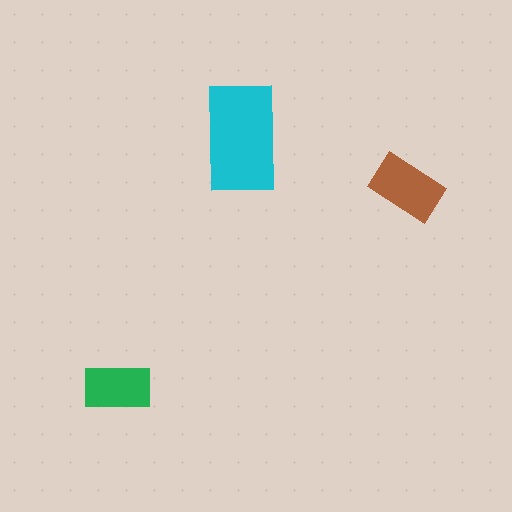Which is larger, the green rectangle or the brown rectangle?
The brown one.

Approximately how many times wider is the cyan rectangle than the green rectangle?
About 1.5 times wider.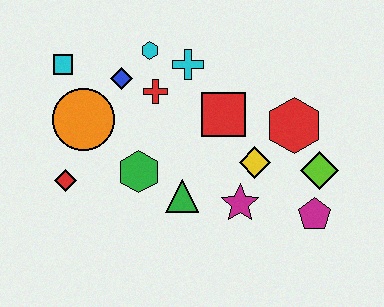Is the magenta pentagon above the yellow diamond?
No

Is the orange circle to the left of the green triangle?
Yes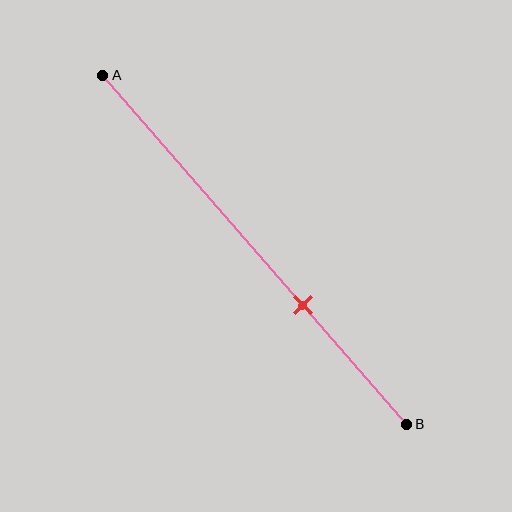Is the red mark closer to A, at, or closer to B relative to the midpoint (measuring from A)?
The red mark is closer to point B than the midpoint of segment AB.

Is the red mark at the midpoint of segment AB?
No, the mark is at about 65% from A, not at the 50% midpoint.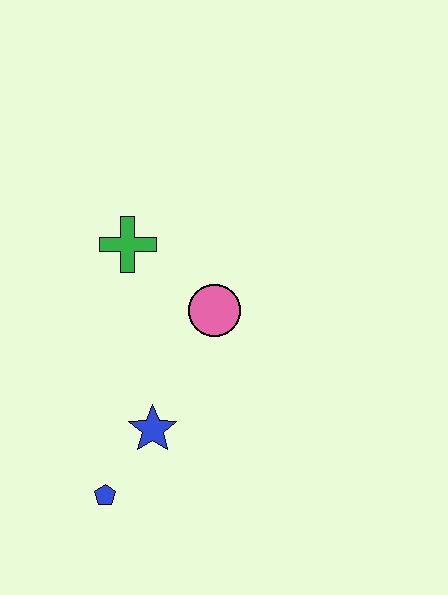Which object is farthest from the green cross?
The blue pentagon is farthest from the green cross.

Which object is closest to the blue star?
The blue pentagon is closest to the blue star.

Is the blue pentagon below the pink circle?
Yes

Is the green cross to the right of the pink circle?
No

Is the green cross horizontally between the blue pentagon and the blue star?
Yes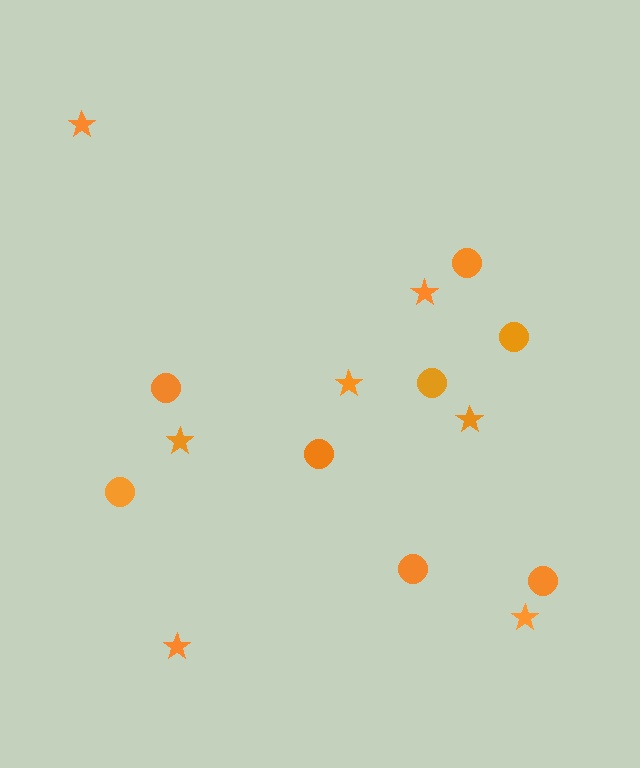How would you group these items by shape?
There are 2 groups: one group of stars (7) and one group of circles (8).